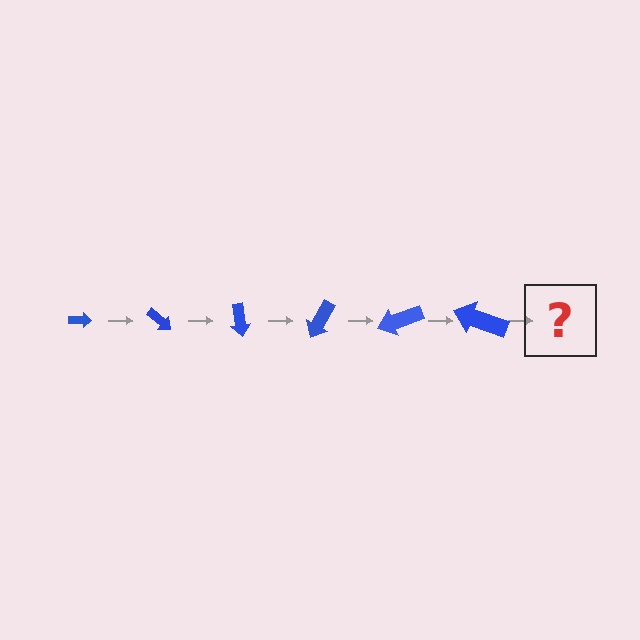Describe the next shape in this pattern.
It should be an arrow, larger than the previous one and rotated 240 degrees from the start.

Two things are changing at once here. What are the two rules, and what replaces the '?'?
The two rules are that the arrow grows larger each step and it rotates 40 degrees each step. The '?' should be an arrow, larger than the previous one and rotated 240 degrees from the start.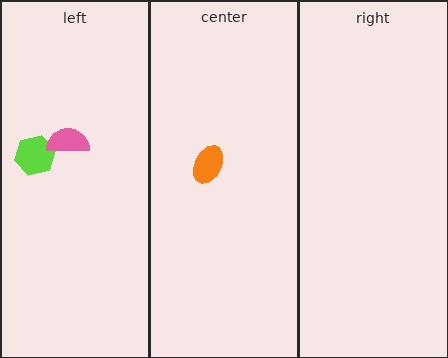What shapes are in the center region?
The orange ellipse.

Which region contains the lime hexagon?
The left region.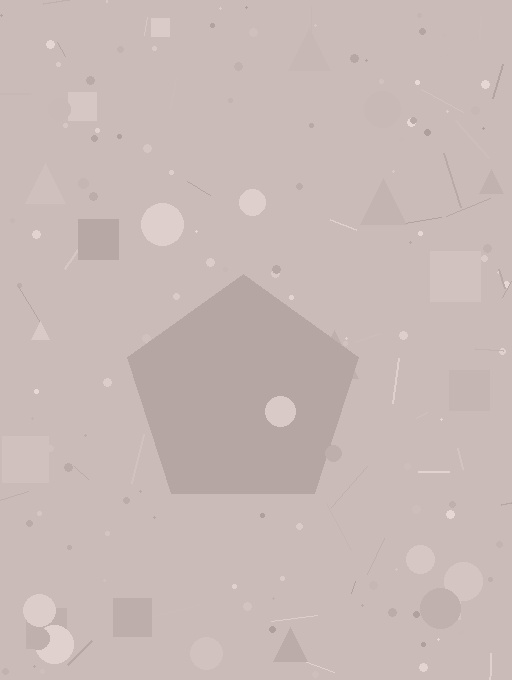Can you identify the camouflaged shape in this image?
The camouflaged shape is a pentagon.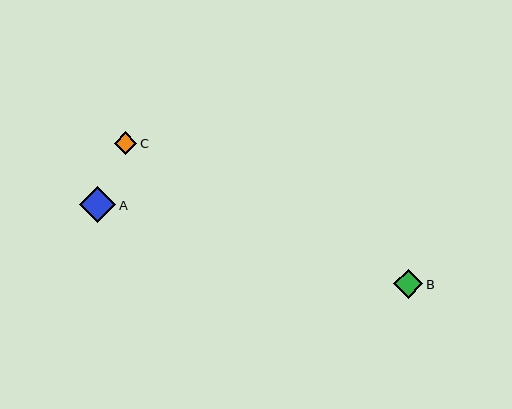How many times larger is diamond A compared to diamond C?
Diamond A is approximately 1.6 times the size of diamond C.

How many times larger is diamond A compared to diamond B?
Diamond A is approximately 1.3 times the size of diamond B.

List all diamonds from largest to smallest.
From largest to smallest: A, B, C.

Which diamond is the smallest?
Diamond C is the smallest with a size of approximately 23 pixels.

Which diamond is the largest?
Diamond A is the largest with a size of approximately 36 pixels.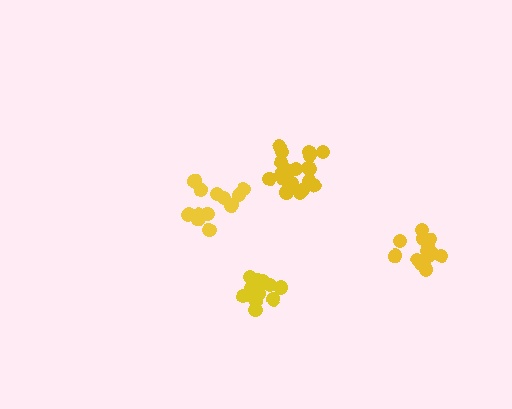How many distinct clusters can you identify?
There are 4 distinct clusters.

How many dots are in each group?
Group 1: 14 dots, Group 2: 20 dots, Group 3: 17 dots, Group 4: 14 dots (65 total).